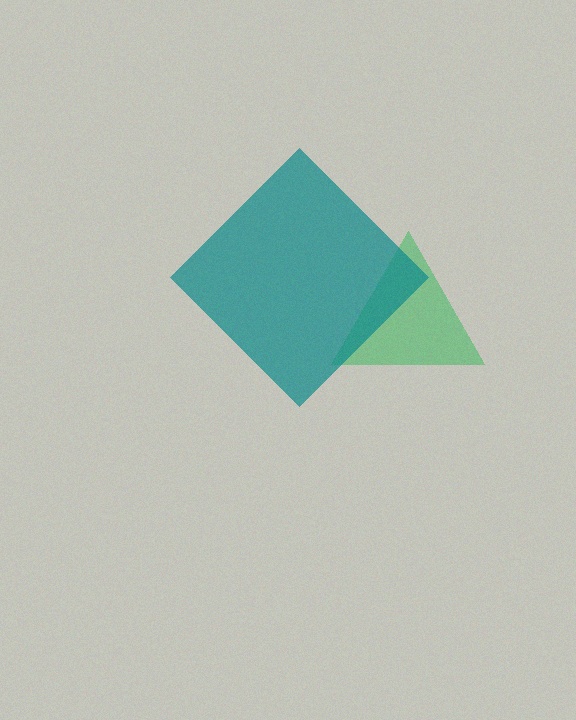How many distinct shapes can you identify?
There are 2 distinct shapes: a green triangle, a teal diamond.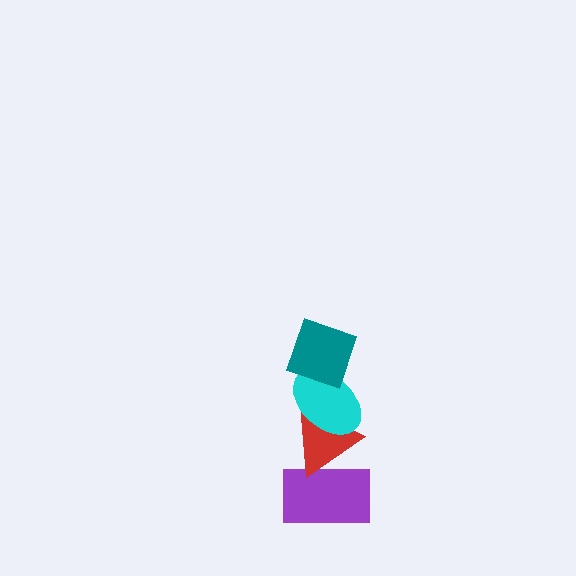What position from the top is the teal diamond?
The teal diamond is 1st from the top.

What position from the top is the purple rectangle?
The purple rectangle is 4th from the top.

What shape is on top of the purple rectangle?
The red triangle is on top of the purple rectangle.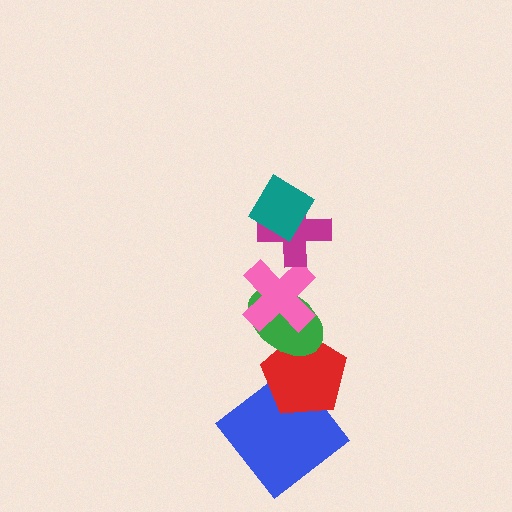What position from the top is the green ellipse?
The green ellipse is 4th from the top.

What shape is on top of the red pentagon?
The green ellipse is on top of the red pentagon.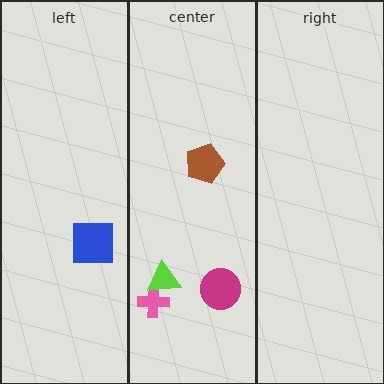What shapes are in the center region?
The magenta circle, the pink cross, the lime triangle, the brown pentagon.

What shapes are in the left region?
The blue square.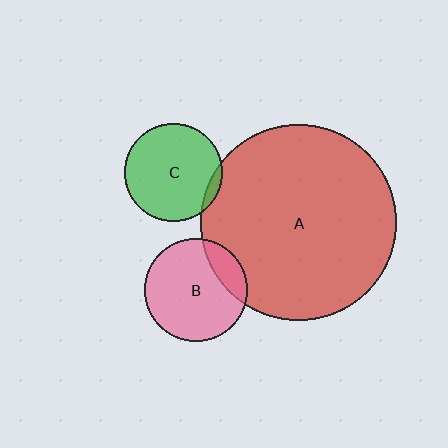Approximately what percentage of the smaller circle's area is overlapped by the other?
Approximately 15%.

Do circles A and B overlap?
Yes.